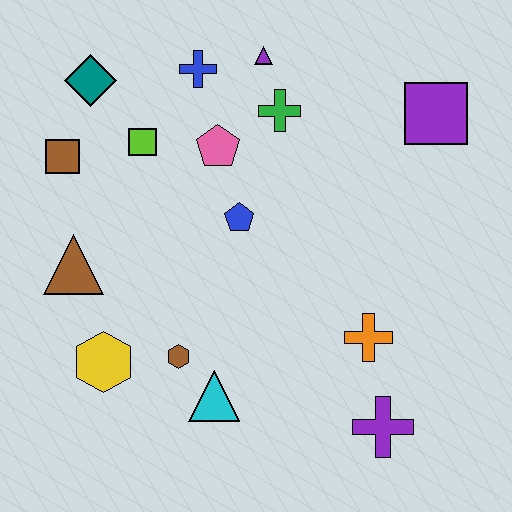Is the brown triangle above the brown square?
No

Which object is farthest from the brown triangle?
The purple square is farthest from the brown triangle.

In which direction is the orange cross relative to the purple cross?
The orange cross is above the purple cross.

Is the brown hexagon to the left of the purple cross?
Yes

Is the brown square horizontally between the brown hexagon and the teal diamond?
No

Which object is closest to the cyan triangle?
The brown hexagon is closest to the cyan triangle.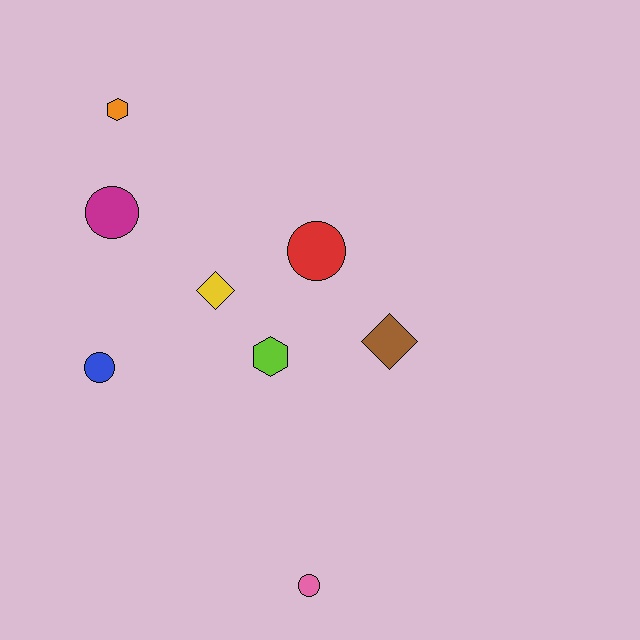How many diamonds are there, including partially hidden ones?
There are 2 diamonds.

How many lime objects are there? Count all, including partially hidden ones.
There is 1 lime object.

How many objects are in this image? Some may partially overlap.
There are 8 objects.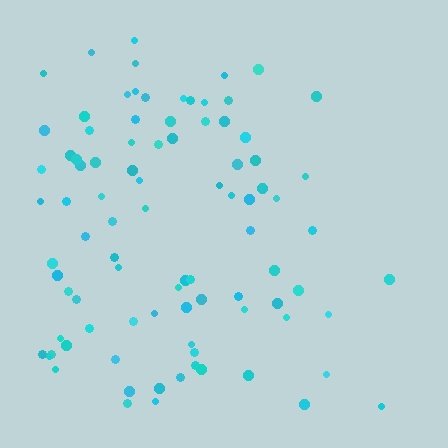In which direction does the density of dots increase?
From right to left, with the left side densest.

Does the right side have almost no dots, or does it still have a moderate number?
Still a moderate number, just noticeably fewer than the left.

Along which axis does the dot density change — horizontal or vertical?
Horizontal.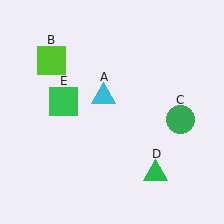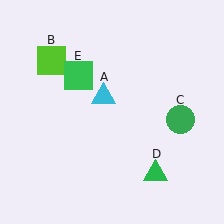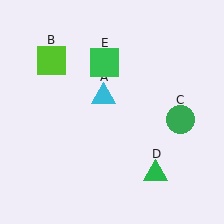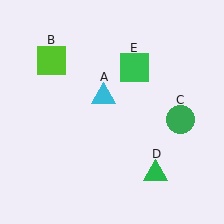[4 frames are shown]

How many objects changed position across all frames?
1 object changed position: green square (object E).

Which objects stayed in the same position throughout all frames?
Cyan triangle (object A) and lime square (object B) and green circle (object C) and green triangle (object D) remained stationary.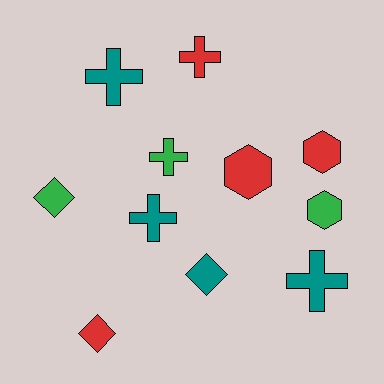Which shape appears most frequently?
Cross, with 5 objects.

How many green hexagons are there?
There is 1 green hexagon.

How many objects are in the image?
There are 11 objects.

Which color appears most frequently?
Red, with 4 objects.